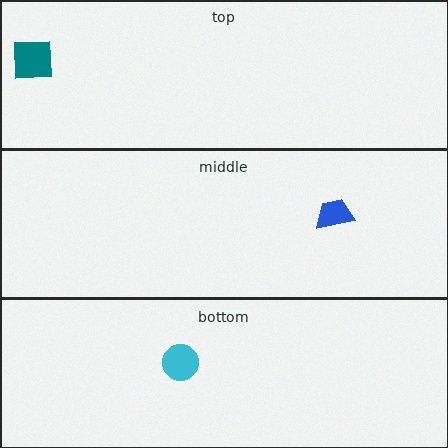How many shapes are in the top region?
1.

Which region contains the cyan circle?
The bottom region.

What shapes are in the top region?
The teal square.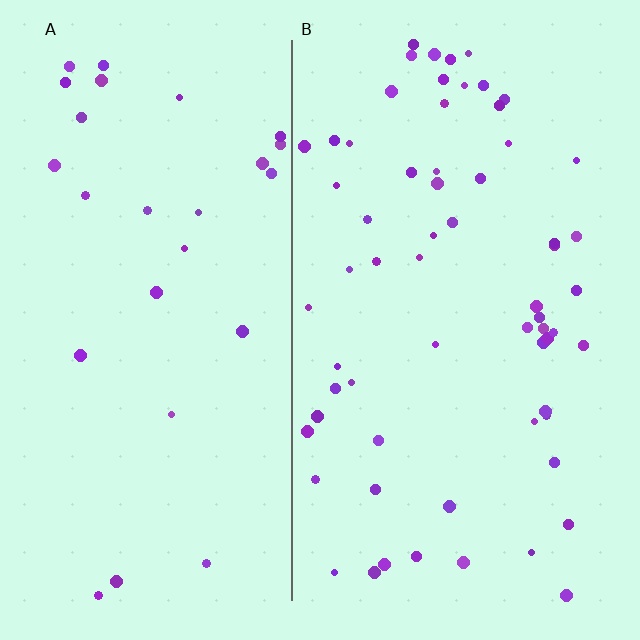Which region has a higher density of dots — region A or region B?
B (the right).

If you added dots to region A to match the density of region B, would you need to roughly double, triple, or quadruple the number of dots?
Approximately double.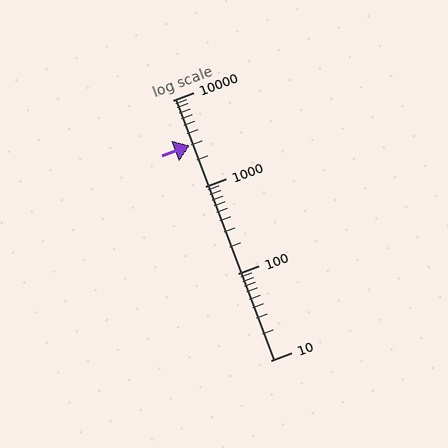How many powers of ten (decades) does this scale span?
The scale spans 3 decades, from 10 to 10000.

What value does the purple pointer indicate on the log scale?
The pointer indicates approximately 3000.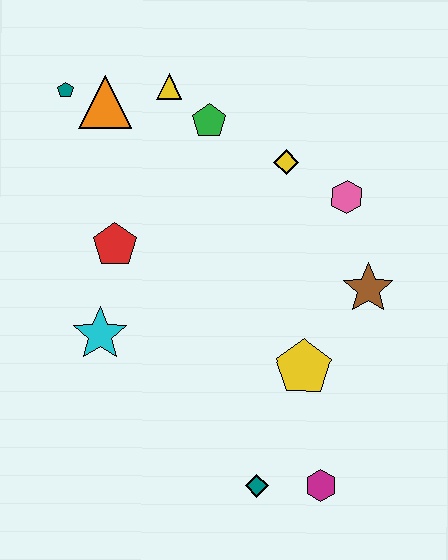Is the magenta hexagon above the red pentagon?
No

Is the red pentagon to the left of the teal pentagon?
No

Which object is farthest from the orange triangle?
The magenta hexagon is farthest from the orange triangle.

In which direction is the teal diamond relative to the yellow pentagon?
The teal diamond is below the yellow pentagon.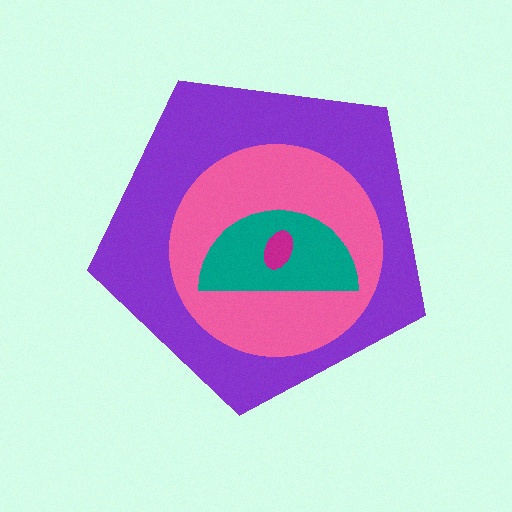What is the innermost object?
The magenta ellipse.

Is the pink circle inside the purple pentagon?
Yes.